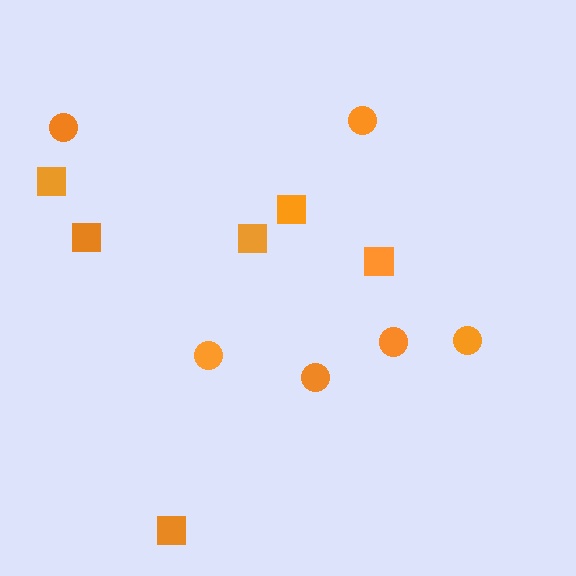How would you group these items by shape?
There are 2 groups: one group of squares (6) and one group of circles (6).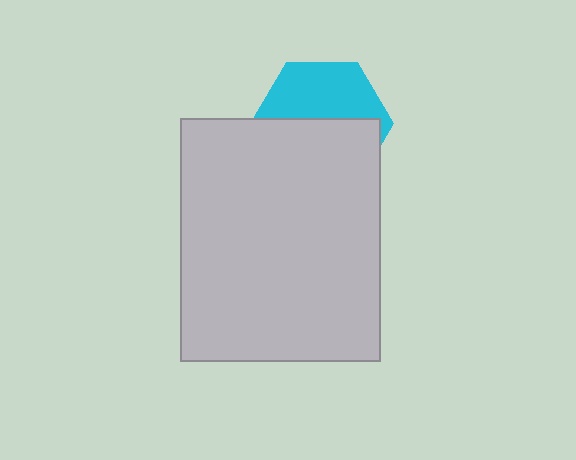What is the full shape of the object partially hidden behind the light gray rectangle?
The partially hidden object is a cyan hexagon.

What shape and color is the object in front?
The object in front is a light gray rectangle.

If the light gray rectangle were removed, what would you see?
You would see the complete cyan hexagon.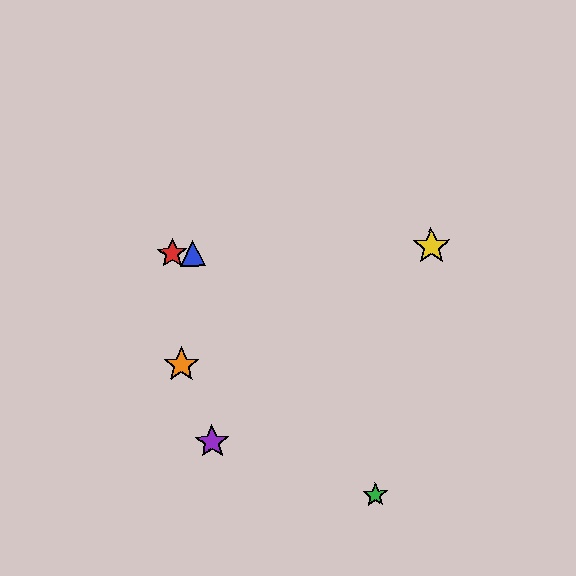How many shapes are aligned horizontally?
3 shapes (the red star, the blue triangle, the yellow star) are aligned horizontally.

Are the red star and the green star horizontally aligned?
No, the red star is at y≈254 and the green star is at y≈495.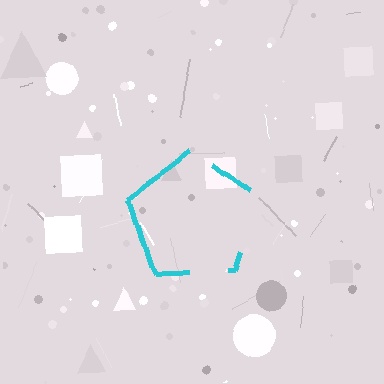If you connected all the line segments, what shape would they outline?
They would outline a pentagon.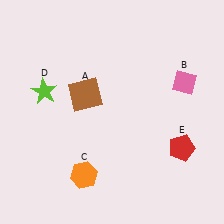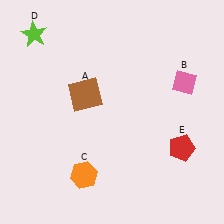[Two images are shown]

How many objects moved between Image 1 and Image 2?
1 object moved between the two images.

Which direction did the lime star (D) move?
The lime star (D) moved up.